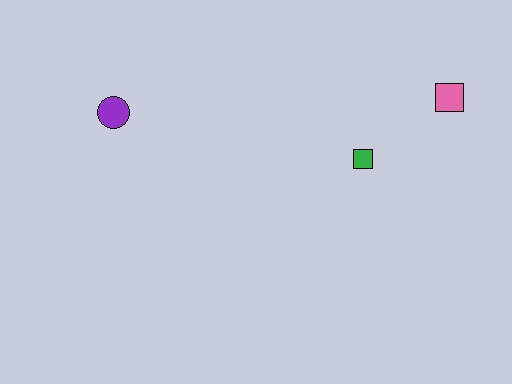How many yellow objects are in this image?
There are no yellow objects.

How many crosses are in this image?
There are no crosses.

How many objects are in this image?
There are 3 objects.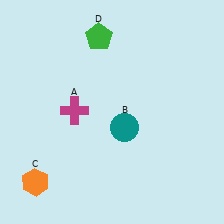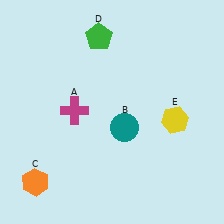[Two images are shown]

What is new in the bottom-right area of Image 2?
A yellow hexagon (E) was added in the bottom-right area of Image 2.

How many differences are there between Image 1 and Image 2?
There is 1 difference between the two images.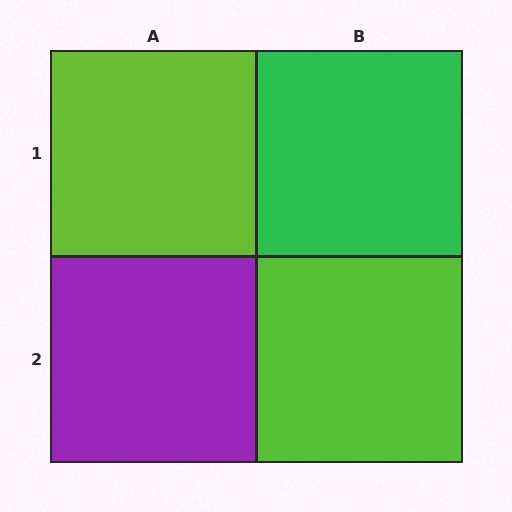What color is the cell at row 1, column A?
Lime.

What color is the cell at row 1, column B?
Green.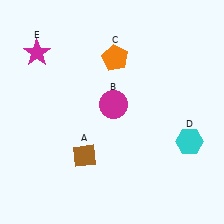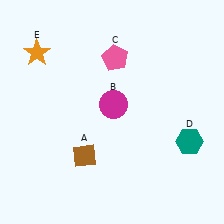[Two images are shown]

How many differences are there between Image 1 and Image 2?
There are 3 differences between the two images.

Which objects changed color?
C changed from orange to pink. D changed from cyan to teal. E changed from magenta to orange.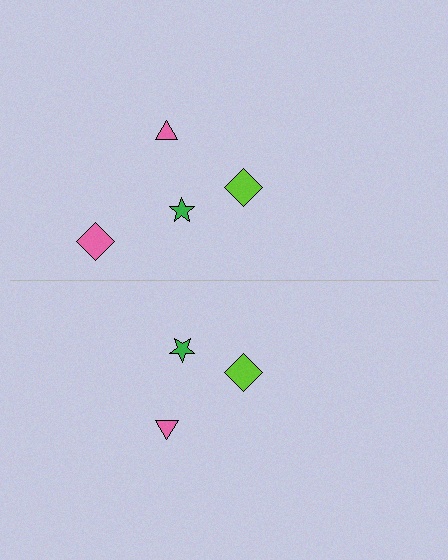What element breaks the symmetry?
A pink diamond is missing from the bottom side.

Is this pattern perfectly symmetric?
No, the pattern is not perfectly symmetric. A pink diamond is missing from the bottom side.